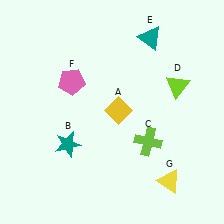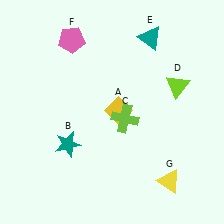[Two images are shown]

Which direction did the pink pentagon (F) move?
The pink pentagon (F) moved up.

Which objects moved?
The objects that moved are: the lime cross (C), the pink pentagon (F).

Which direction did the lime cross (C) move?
The lime cross (C) moved left.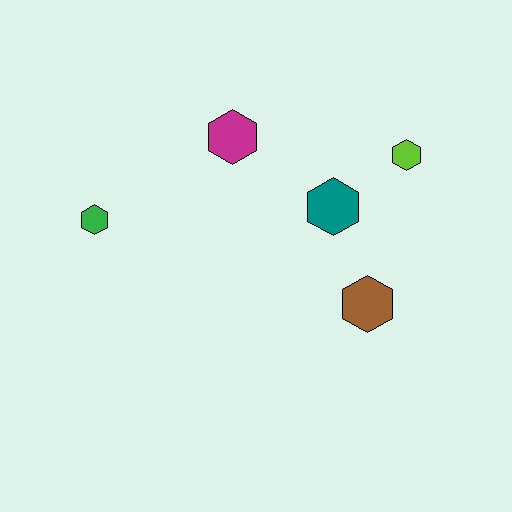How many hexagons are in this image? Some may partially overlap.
There are 5 hexagons.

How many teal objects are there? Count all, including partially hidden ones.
There is 1 teal object.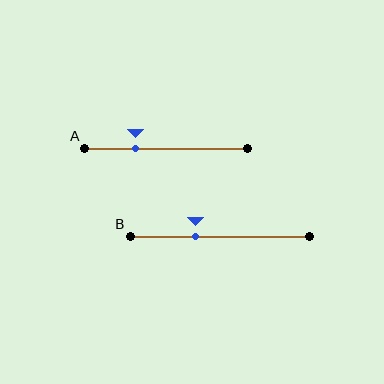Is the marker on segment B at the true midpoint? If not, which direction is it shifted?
No, the marker on segment B is shifted to the left by about 14% of the segment length.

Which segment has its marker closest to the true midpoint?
Segment B has its marker closest to the true midpoint.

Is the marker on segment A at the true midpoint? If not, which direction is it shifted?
No, the marker on segment A is shifted to the left by about 19% of the segment length.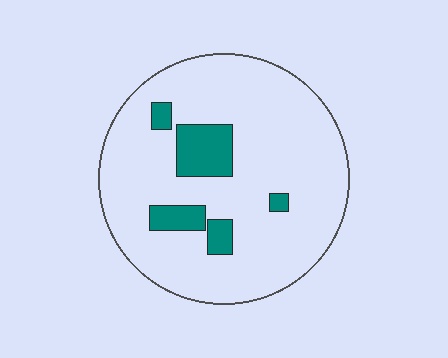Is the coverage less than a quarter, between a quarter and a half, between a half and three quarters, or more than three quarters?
Less than a quarter.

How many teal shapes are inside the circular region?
5.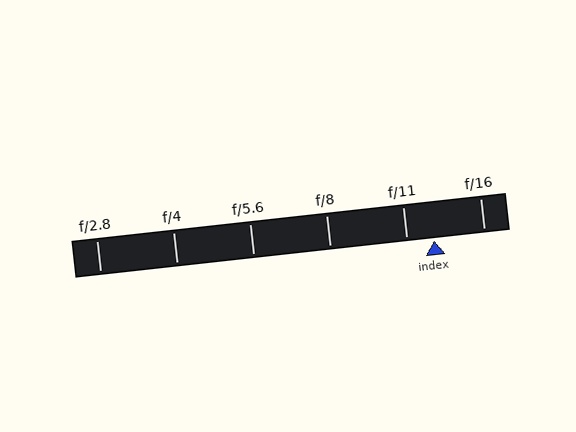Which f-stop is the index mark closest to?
The index mark is closest to f/11.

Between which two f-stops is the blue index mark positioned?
The index mark is between f/11 and f/16.